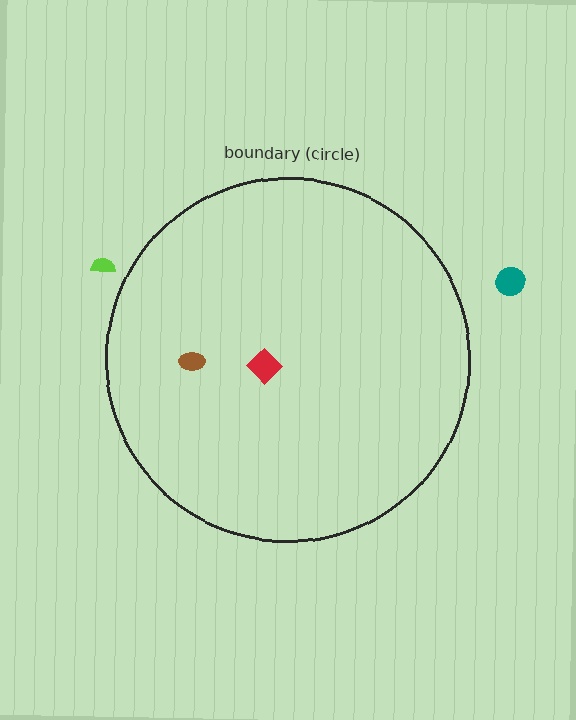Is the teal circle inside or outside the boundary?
Outside.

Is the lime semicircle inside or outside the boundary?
Outside.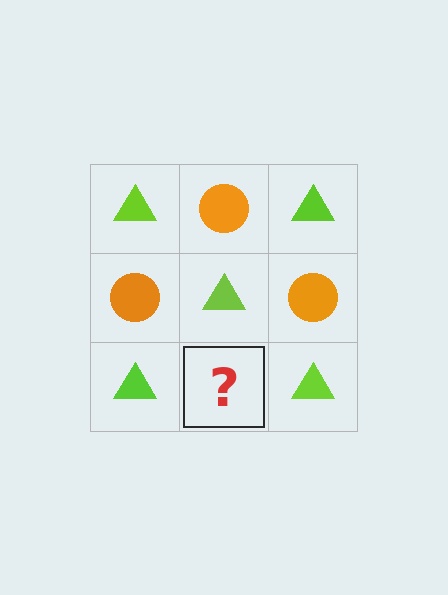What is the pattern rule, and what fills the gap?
The rule is that it alternates lime triangle and orange circle in a checkerboard pattern. The gap should be filled with an orange circle.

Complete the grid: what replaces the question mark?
The question mark should be replaced with an orange circle.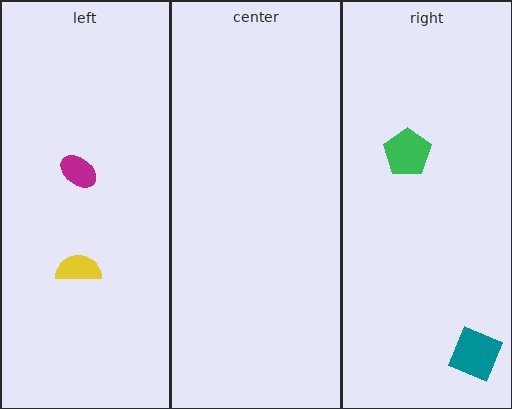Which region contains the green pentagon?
The right region.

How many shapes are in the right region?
2.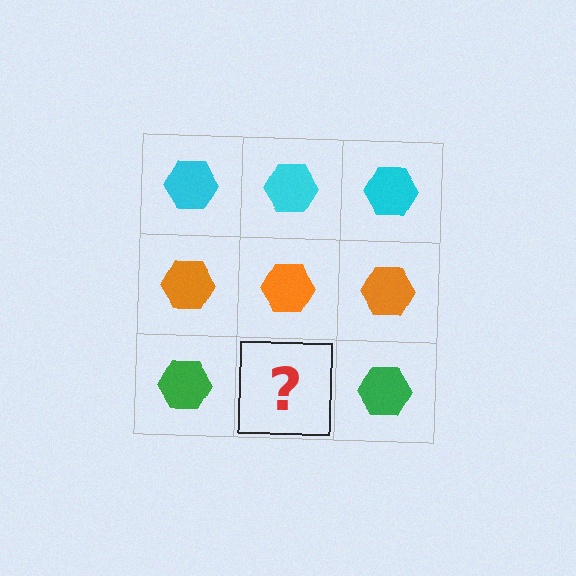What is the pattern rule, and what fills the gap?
The rule is that each row has a consistent color. The gap should be filled with a green hexagon.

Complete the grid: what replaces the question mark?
The question mark should be replaced with a green hexagon.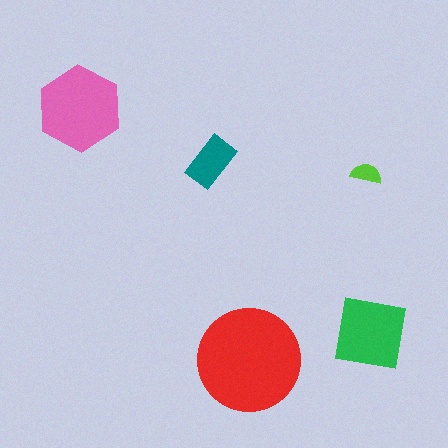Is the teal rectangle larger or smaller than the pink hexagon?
Smaller.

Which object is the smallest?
The lime semicircle.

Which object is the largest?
The red circle.